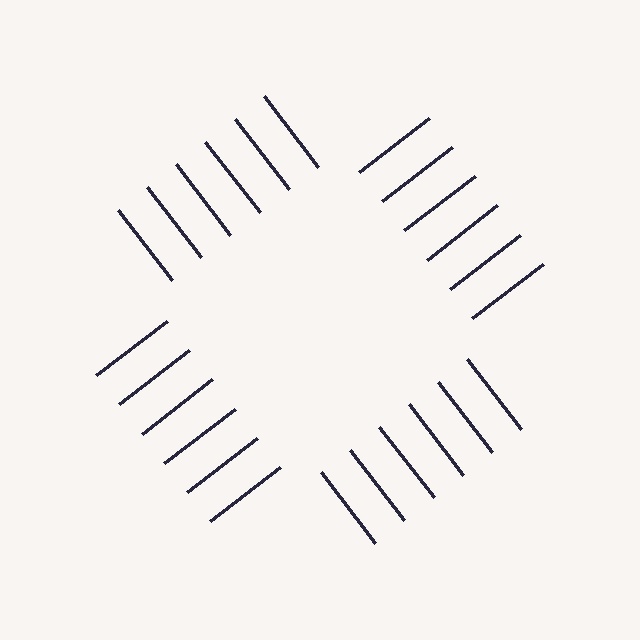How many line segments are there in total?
24 — 6 along each of the 4 edges.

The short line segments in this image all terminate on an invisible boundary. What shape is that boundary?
An illusory square — the line segments terminate on its edges but no continuous stroke is drawn.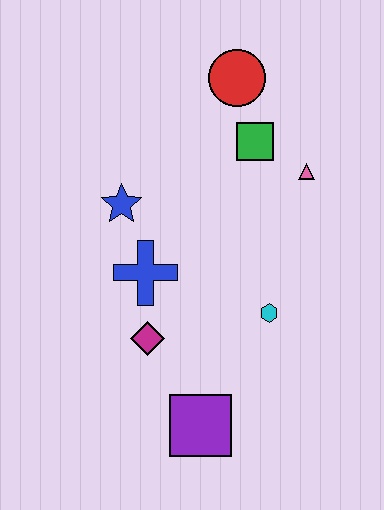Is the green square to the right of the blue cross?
Yes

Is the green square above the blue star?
Yes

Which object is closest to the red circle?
The green square is closest to the red circle.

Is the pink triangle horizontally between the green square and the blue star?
No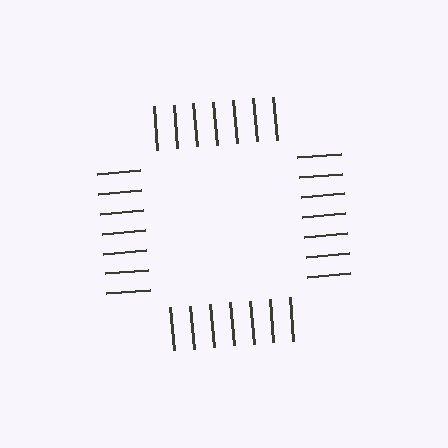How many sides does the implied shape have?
4 sides — the line-ends trace a square.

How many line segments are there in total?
28 — 7 along each of the 4 edges.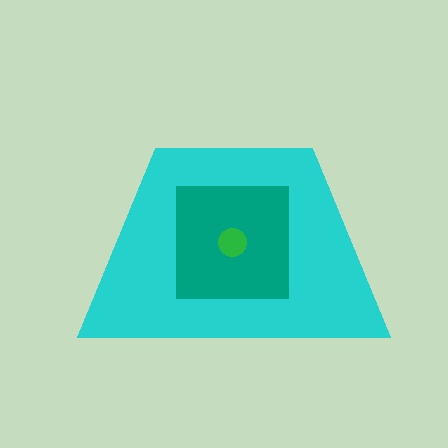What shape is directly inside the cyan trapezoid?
The teal square.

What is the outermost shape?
The cyan trapezoid.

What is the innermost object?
The green circle.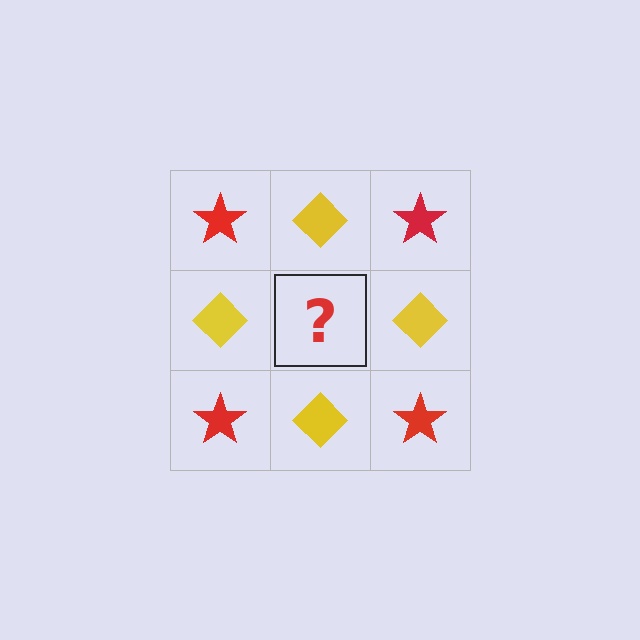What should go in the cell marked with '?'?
The missing cell should contain a red star.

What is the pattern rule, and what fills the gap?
The rule is that it alternates red star and yellow diamond in a checkerboard pattern. The gap should be filled with a red star.